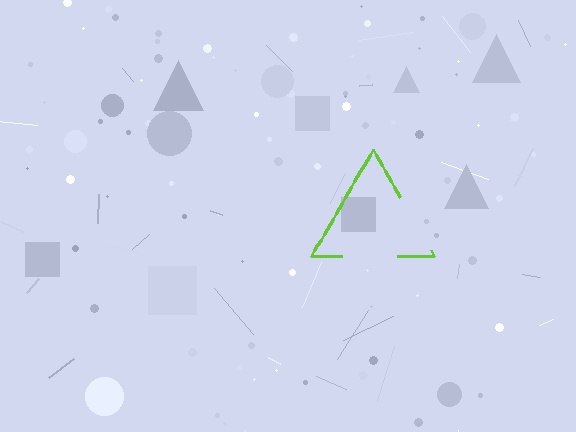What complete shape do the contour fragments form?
The contour fragments form a triangle.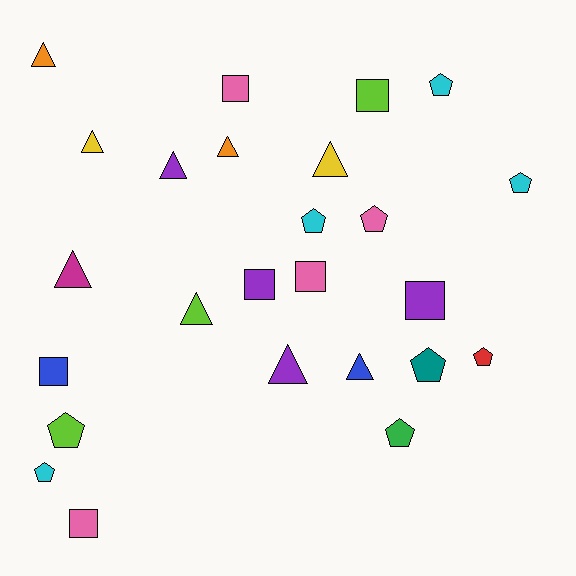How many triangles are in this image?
There are 9 triangles.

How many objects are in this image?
There are 25 objects.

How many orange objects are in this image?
There are 2 orange objects.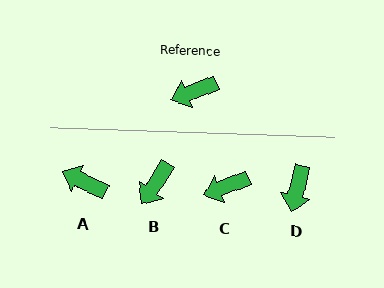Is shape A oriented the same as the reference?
No, it is off by about 47 degrees.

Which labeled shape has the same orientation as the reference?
C.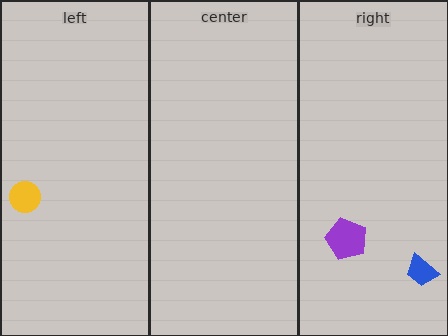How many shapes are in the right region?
2.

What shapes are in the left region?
The yellow circle.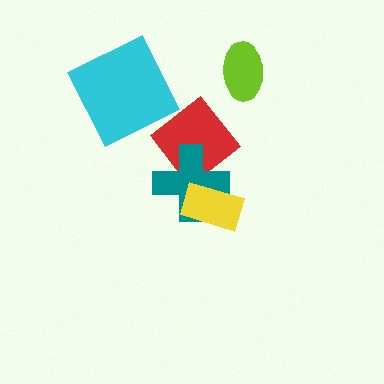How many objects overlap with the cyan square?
0 objects overlap with the cyan square.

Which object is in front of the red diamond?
The teal cross is in front of the red diamond.